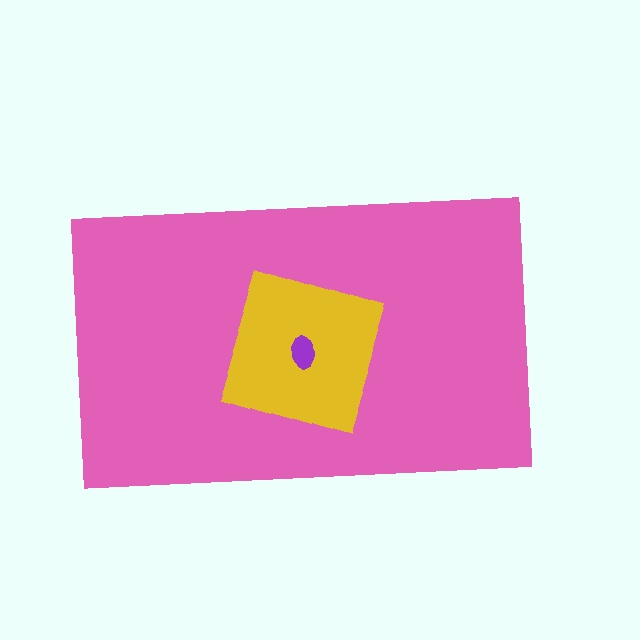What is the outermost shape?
The pink rectangle.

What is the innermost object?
The purple ellipse.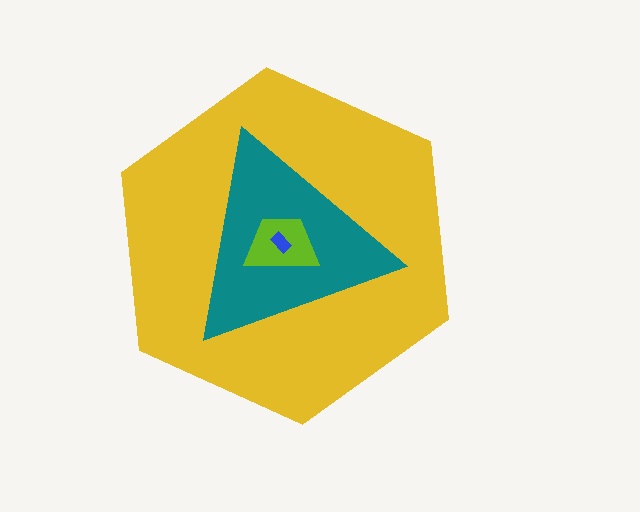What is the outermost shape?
The yellow hexagon.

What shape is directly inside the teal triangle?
The lime trapezoid.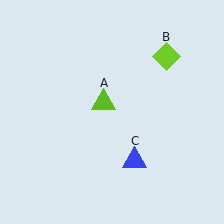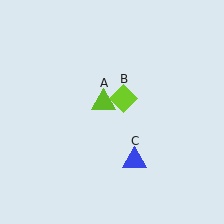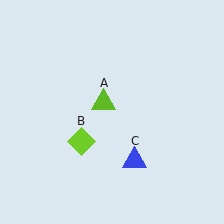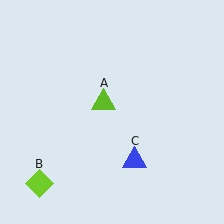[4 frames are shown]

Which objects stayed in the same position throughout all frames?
Lime triangle (object A) and blue triangle (object C) remained stationary.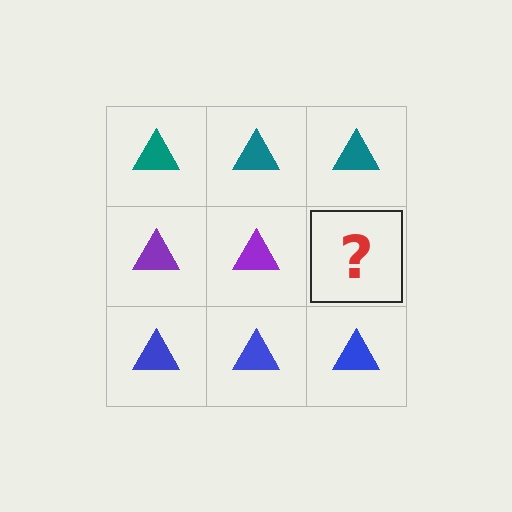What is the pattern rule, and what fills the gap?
The rule is that each row has a consistent color. The gap should be filled with a purple triangle.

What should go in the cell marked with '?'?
The missing cell should contain a purple triangle.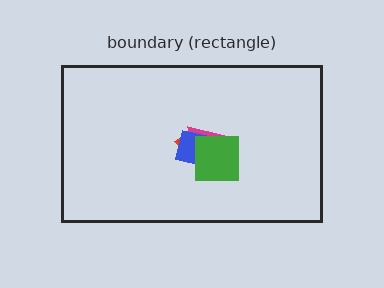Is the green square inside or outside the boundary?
Inside.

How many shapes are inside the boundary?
4 inside, 0 outside.